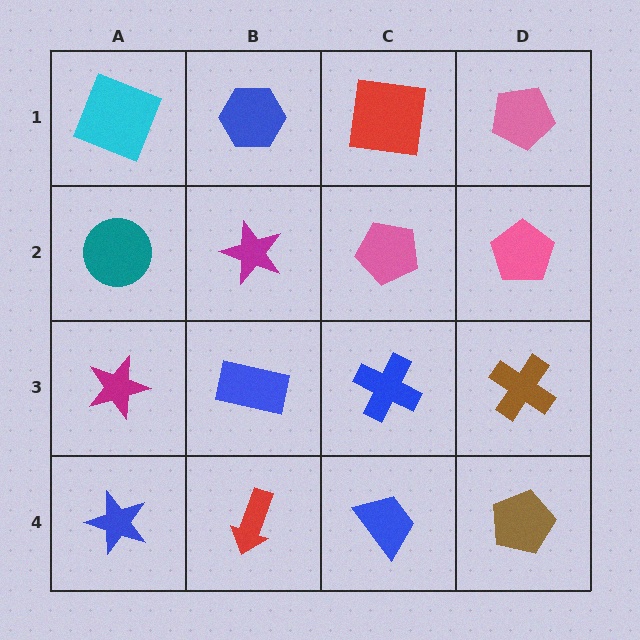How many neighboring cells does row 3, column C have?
4.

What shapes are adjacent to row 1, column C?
A pink pentagon (row 2, column C), a blue hexagon (row 1, column B), a pink pentagon (row 1, column D).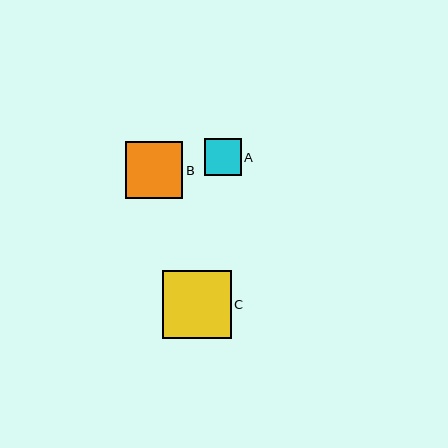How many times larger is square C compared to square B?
Square C is approximately 1.2 times the size of square B.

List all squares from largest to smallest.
From largest to smallest: C, B, A.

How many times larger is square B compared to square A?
Square B is approximately 1.5 times the size of square A.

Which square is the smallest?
Square A is the smallest with a size of approximately 37 pixels.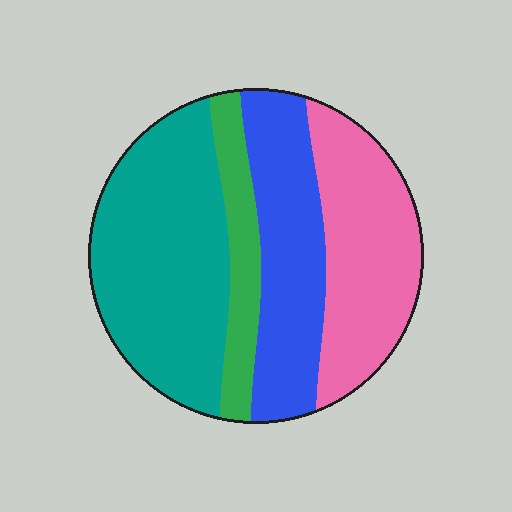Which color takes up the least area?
Green, at roughly 10%.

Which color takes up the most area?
Teal, at roughly 35%.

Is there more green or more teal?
Teal.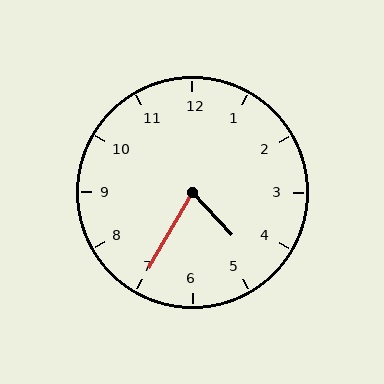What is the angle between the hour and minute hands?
Approximately 72 degrees.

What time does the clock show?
4:35.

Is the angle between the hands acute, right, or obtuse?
It is acute.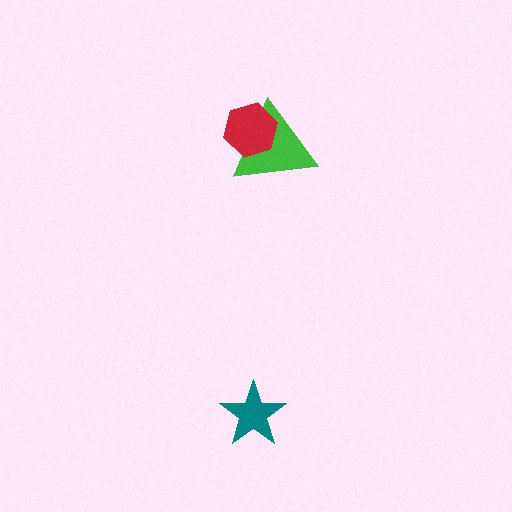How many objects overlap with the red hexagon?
1 object overlaps with the red hexagon.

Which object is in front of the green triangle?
The red hexagon is in front of the green triangle.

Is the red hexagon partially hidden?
No, no other shape covers it.